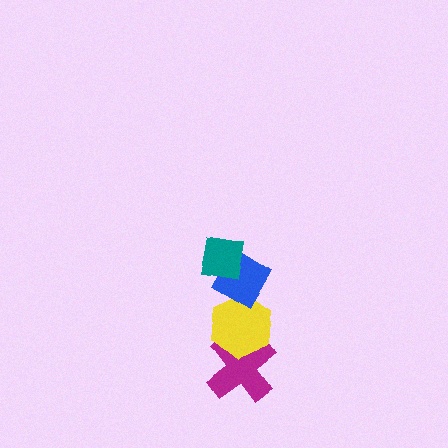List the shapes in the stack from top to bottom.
From top to bottom: the teal square, the blue diamond, the yellow hexagon, the magenta cross.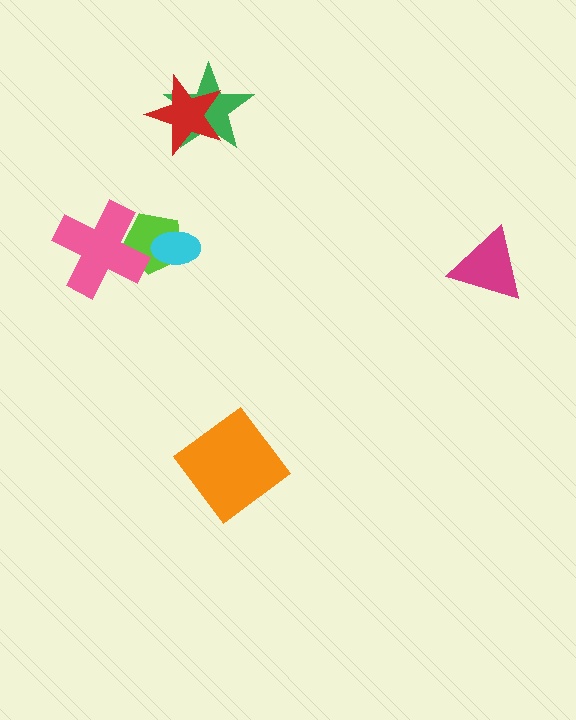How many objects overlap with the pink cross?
1 object overlaps with the pink cross.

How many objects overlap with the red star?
1 object overlaps with the red star.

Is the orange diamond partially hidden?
No, no other shape covers it.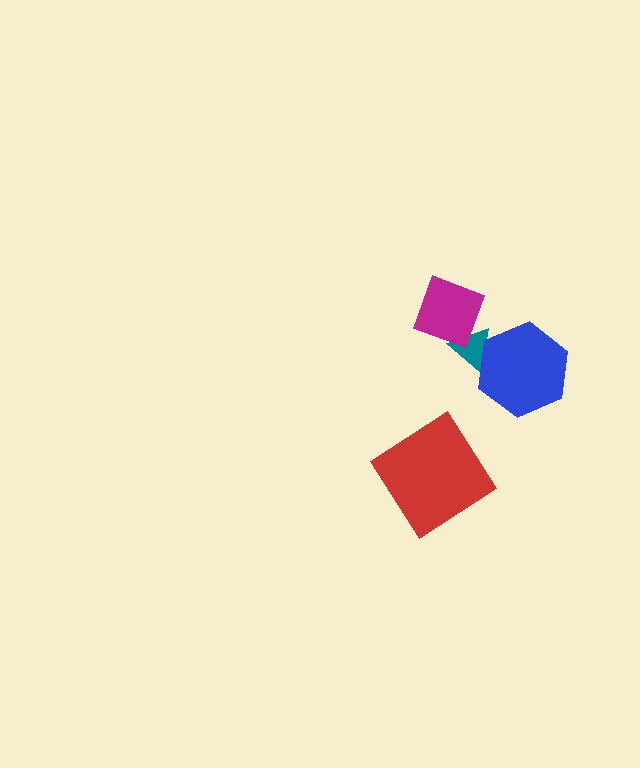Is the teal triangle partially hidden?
Yes, it is partially covered by another shape.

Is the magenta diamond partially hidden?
No, no other shape covers it.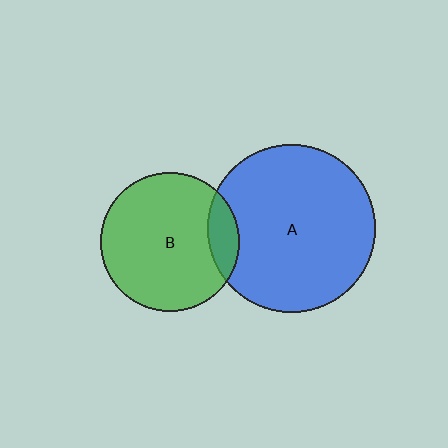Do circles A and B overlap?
Yes.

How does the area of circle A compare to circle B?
Approximately 1.5 times.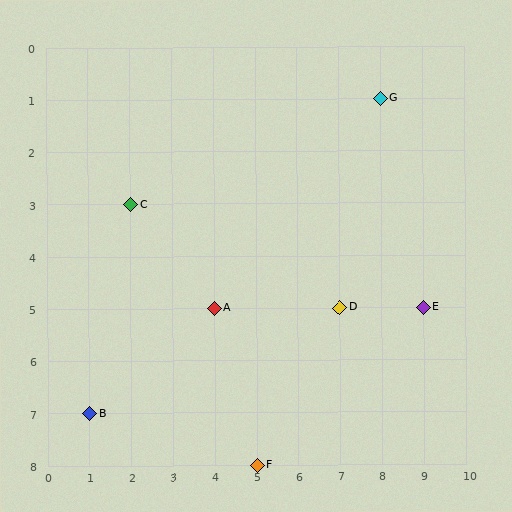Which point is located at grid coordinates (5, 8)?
Point F is at (5, 8).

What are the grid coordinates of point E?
Point E is at grid coordinates (9, 5).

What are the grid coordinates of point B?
Point B is at grid coordinates (1, 7).